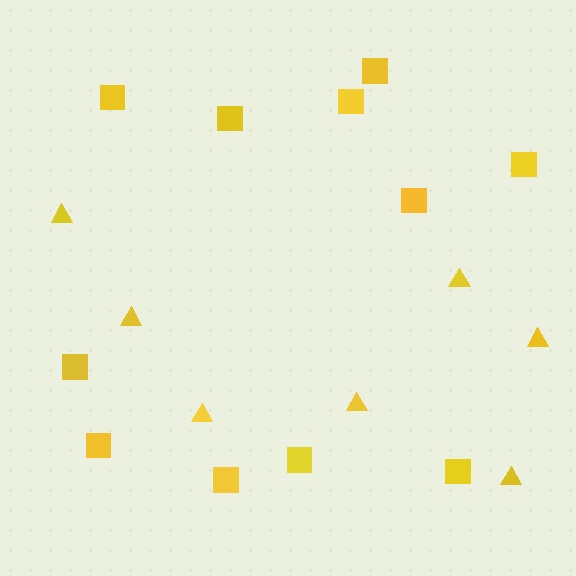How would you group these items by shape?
There are 2 groups: one group of triangles (7) and one group of squares (11).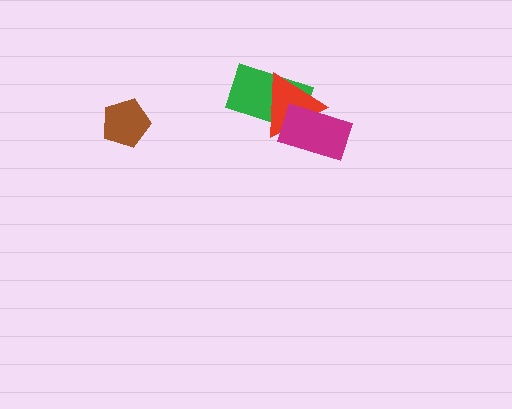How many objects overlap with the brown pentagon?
0 objects overlap with the brown pentagon.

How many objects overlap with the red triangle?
2 objects overlap with the red triangle.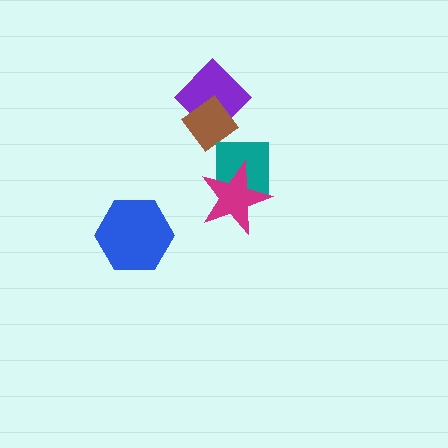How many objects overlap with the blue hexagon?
0 objects overlap with the blue hexagon.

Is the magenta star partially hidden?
No, no other shape covers it.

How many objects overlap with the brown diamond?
1 object overlaps with the brown diamond.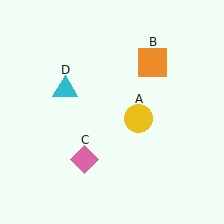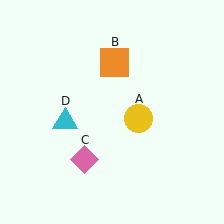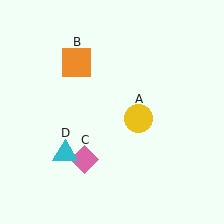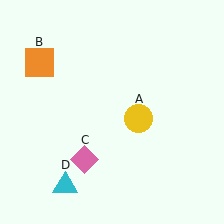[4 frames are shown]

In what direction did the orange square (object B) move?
The orange square (object B) moved left.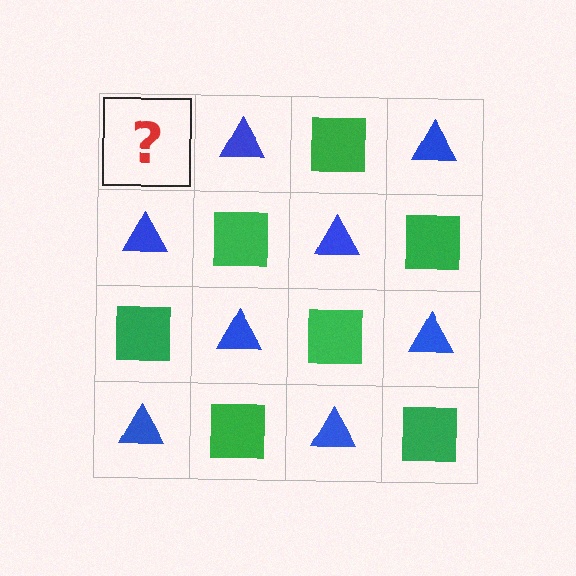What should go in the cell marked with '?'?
The missing cell should contain a green square.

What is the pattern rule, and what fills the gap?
The rule is that it alternates green square and blue triangle in a checkerboard pattern. The gap should be filled with a green square.